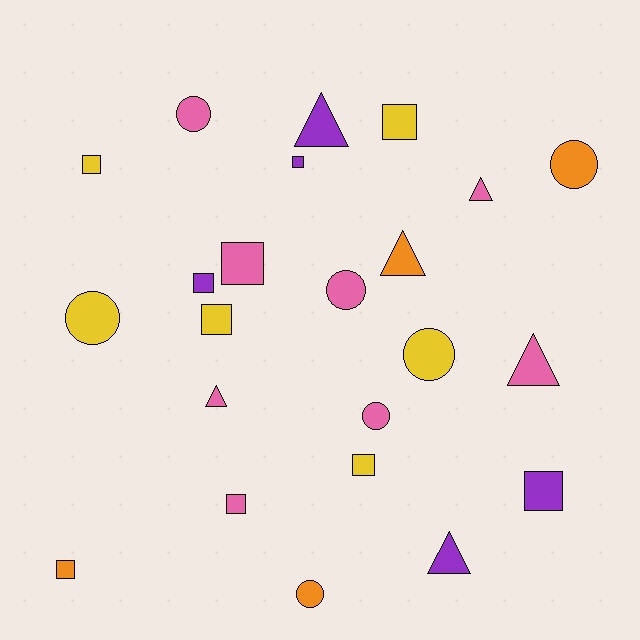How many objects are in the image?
There are 23 objects.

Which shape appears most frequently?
Square, with 10 objects.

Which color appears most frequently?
Pink, with 8 objects.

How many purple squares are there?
There are 3 purple squares.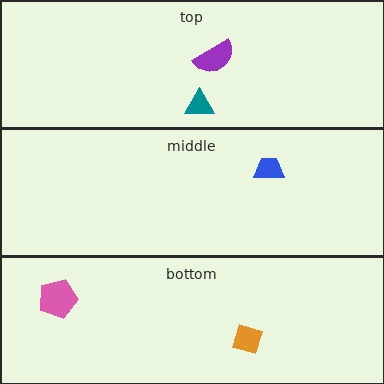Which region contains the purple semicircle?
The top region.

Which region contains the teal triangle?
The top region.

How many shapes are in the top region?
2.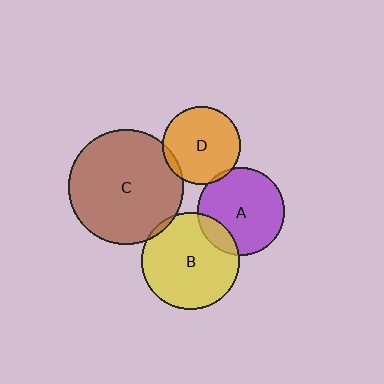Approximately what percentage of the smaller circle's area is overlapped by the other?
Approximately 5%.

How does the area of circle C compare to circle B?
Approximately 1.4 times.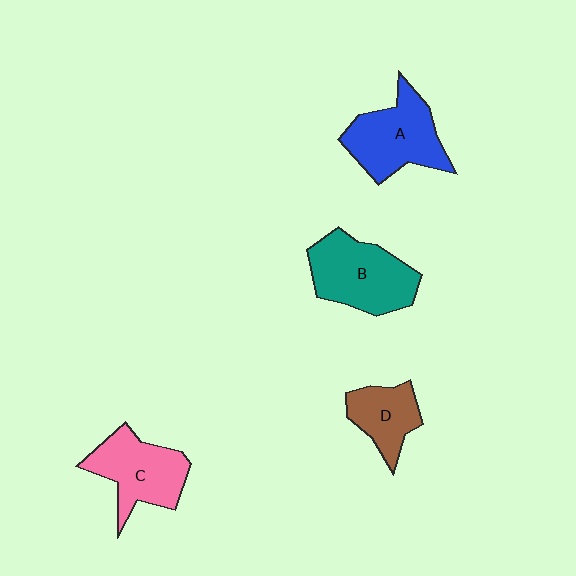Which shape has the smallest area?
Shape D (brown).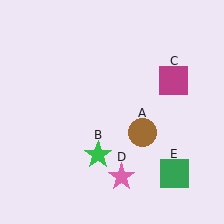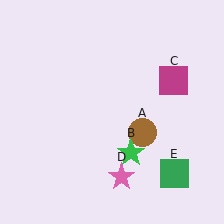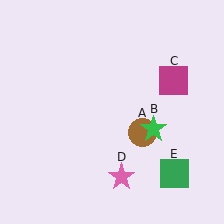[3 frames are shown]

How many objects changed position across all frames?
1 object changed position: green star (object B).